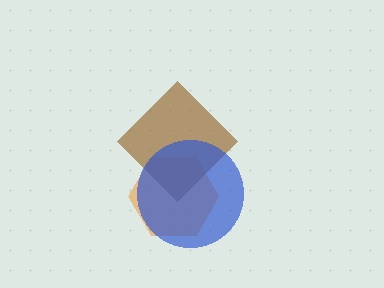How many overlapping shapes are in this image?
There are 3 overlapping shapes in the image.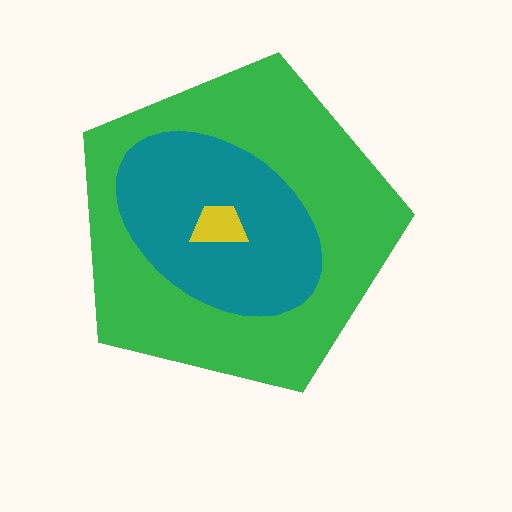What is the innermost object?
The yellow trapezoid.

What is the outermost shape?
The green pentagon.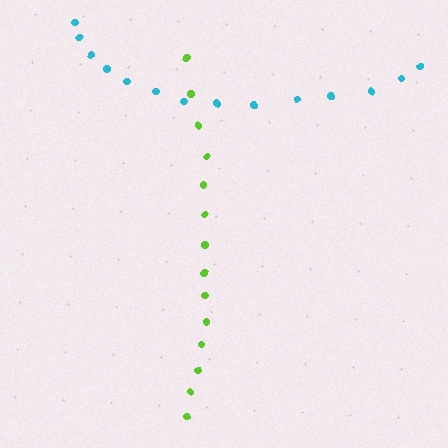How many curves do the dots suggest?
There are 2 distinct paths.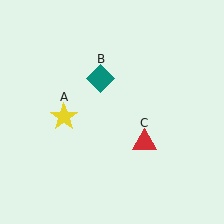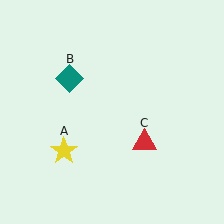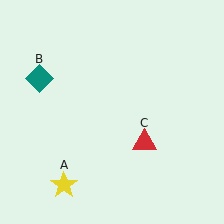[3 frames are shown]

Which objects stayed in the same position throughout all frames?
Red triangle (object C) remained stationary.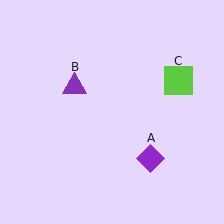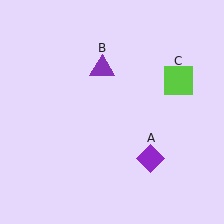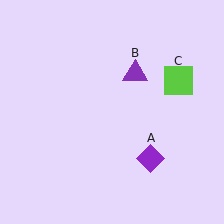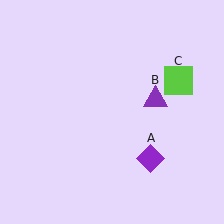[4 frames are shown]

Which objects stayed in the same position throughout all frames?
Purple diamond (object A) and lime square (object C) remained stationary.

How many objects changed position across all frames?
1 object changed position: purple triangle (object B).